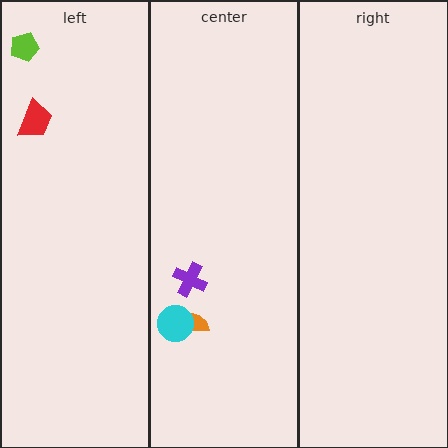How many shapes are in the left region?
2.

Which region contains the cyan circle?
The center region.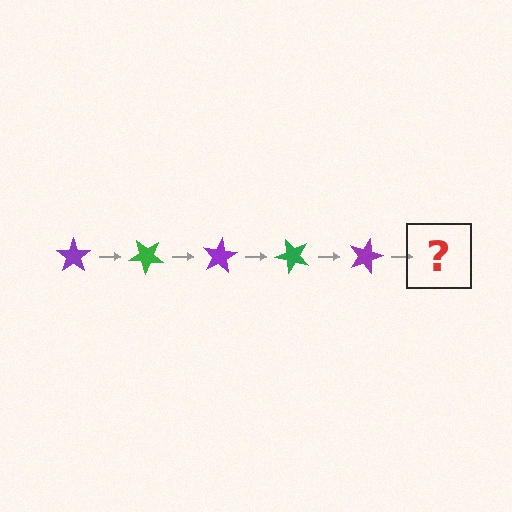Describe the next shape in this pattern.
It should be a green star, rotated 200 degrees from the start.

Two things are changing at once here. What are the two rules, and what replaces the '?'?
The two rules are that it rotates 40 degrees each step and the color cycles through purple and green. The '?' should be a green star, rotated 200 degrees from the start.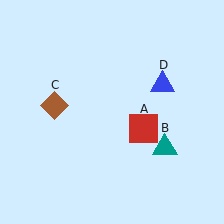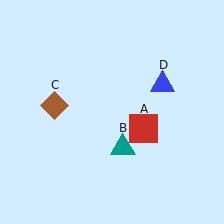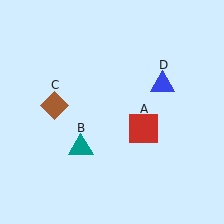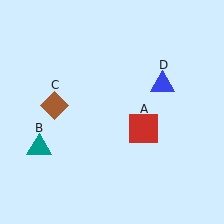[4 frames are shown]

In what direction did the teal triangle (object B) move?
The teal triangle (object B) moved left.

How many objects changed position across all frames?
1 object changed position: teal triangle (object B).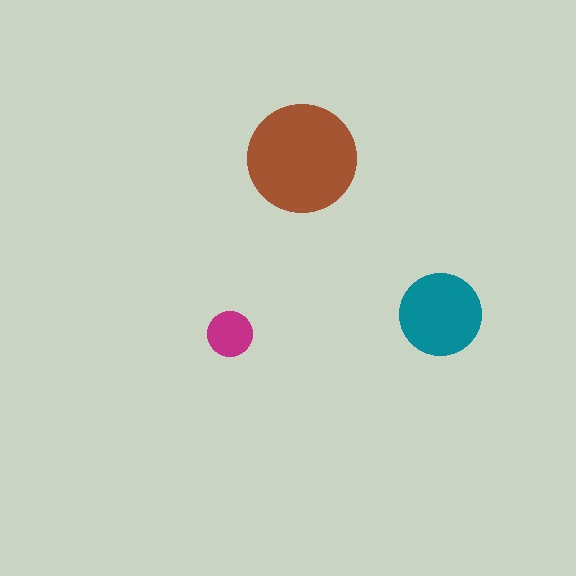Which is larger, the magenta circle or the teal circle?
The teal one.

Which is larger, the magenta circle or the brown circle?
The brown one.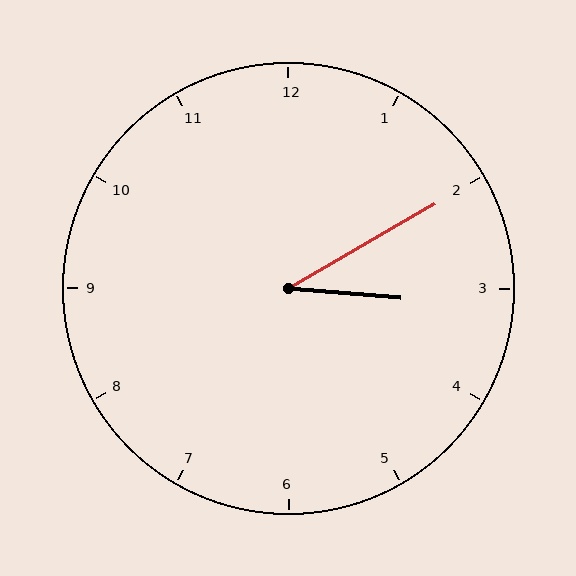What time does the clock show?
3:10.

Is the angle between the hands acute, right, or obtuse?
It is acute.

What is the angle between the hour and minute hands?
Approximately 35 degrees.